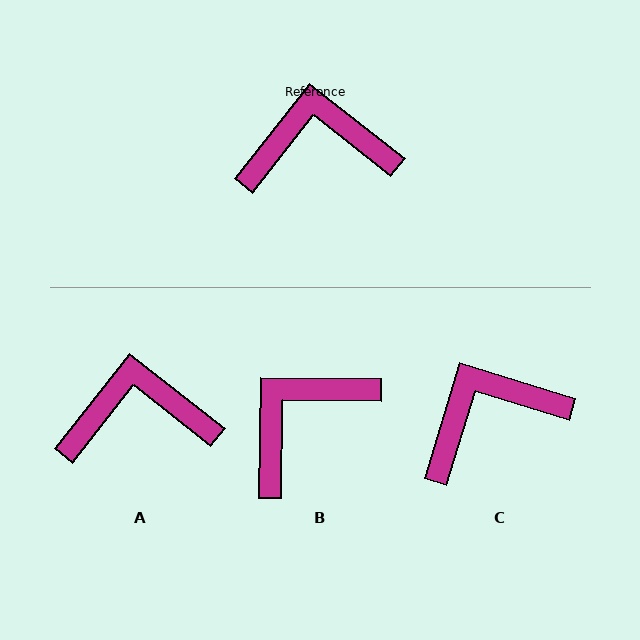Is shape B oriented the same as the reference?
No, it is off by about 37 degrees.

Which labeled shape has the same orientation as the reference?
A.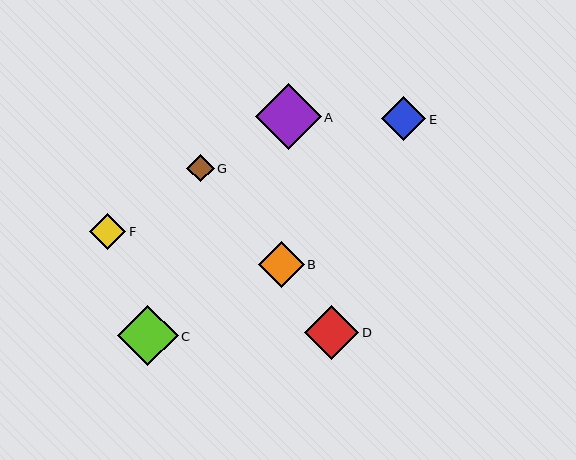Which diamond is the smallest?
Diamond G is the smallest with a size of approximately 27 pixels.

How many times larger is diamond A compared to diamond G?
Diamond A is approximately 2.4 times the size of diamond G.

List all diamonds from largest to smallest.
From largest to smallest: A, C, D, B, E, F, G.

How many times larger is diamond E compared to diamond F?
Diamond E is approximately 1.2 times the size of diamond F.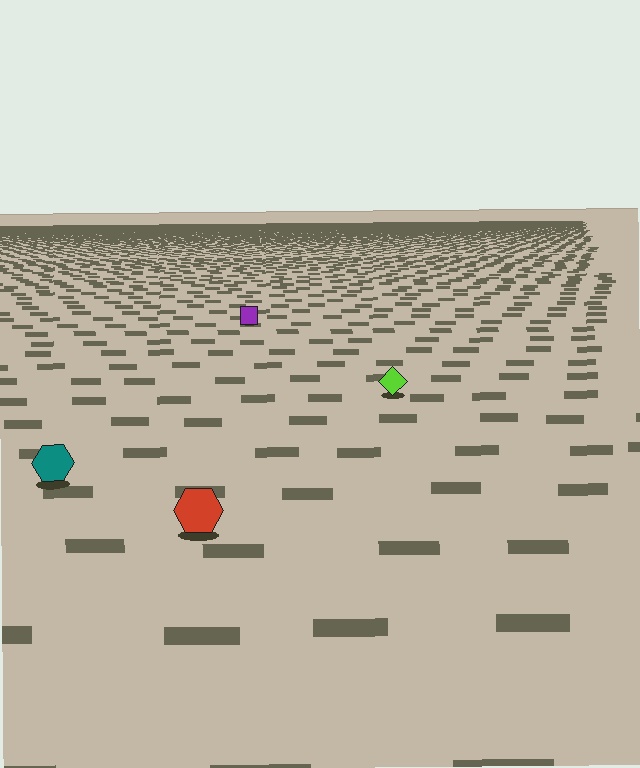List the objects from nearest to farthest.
From nearest to farthest: the red hexagon, the teal hexagon, the lime diamond, the purple square.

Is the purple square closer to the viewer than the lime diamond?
No. The lime diamond is closer — you can tell from the texture gradient: the ground texture is coarser near it.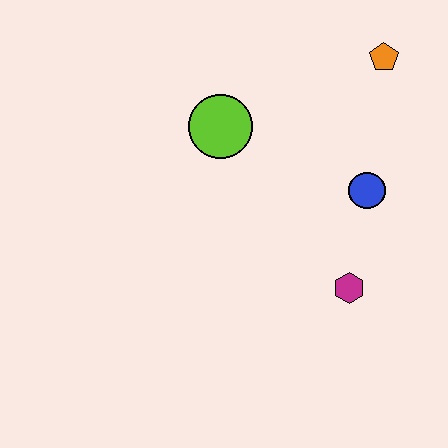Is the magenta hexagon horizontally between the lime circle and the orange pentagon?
Yes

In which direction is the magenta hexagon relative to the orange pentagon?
The magenta hexagon is below the orange pentagon.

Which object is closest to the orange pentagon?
The blue circle is closest to the orange pentagon.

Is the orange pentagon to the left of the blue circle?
No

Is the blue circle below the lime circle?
Yes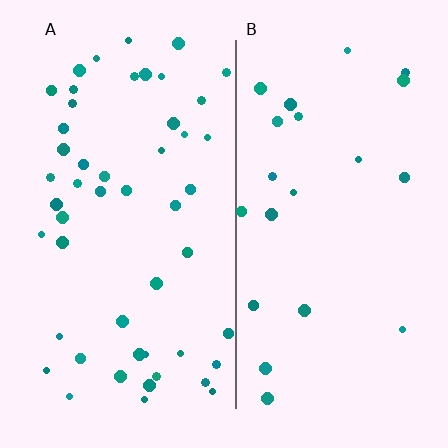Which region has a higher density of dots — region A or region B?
A (the left).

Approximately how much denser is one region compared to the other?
Approximately 2.4× — region A over region B.